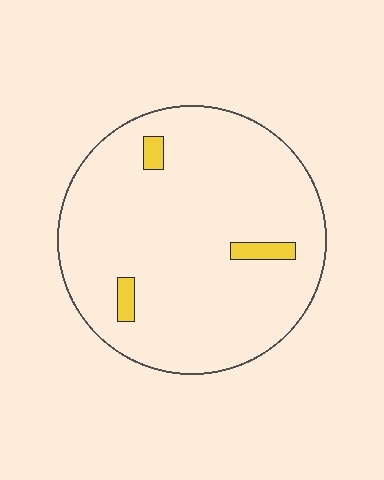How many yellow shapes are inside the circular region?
3.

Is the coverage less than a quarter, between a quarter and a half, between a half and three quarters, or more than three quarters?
Less than a quarter.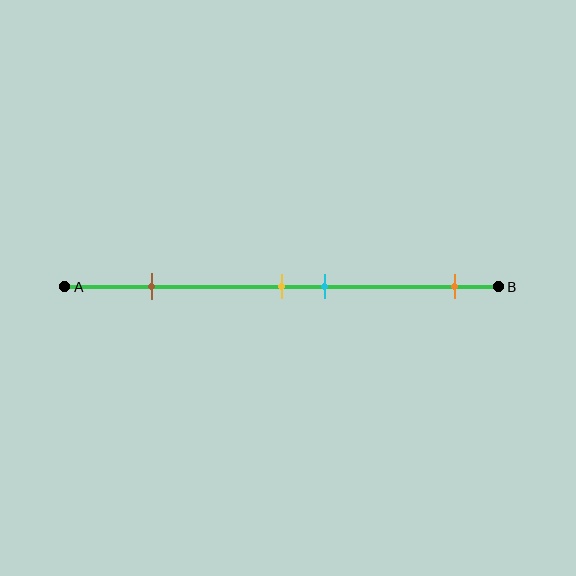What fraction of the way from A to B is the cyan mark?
The cyan mark is approximately 60% (0.6) of the way from A to B.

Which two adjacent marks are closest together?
The yellow and cyan marks are the closest adjacent pair.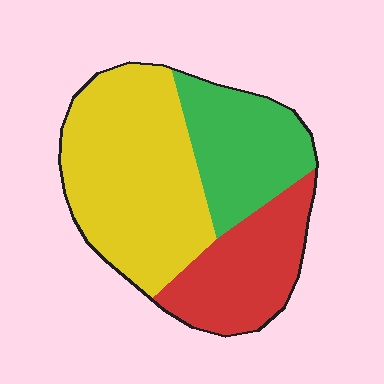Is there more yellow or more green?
Yellow.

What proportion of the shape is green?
Green covers 26% of the shape.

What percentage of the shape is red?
Red covers about 25% of the shape.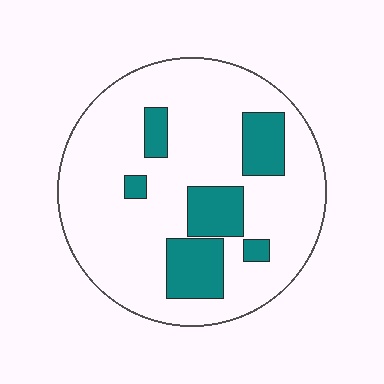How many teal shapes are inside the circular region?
6.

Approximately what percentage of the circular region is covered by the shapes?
Approximately 20%.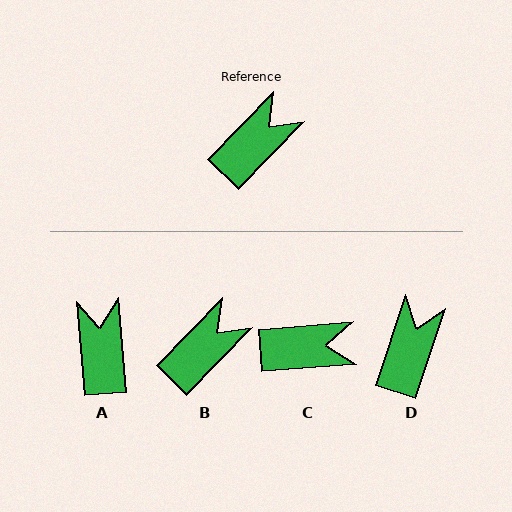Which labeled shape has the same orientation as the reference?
B.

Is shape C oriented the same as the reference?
No, it is off by about 41 degrees.